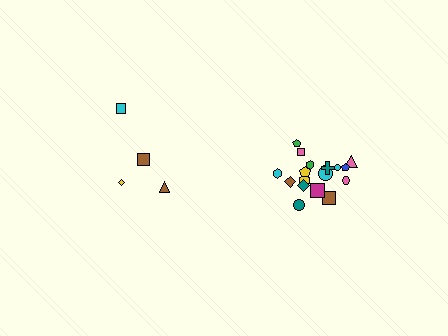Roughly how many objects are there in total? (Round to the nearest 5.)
Roughly 20 objects in total.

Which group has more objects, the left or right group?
The right group.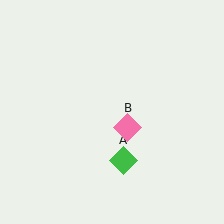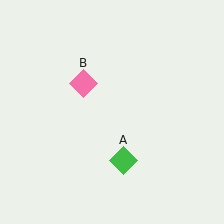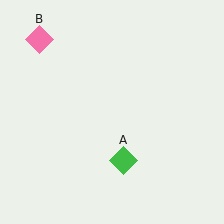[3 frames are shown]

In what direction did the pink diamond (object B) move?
The pink diamond (object B) moved up and to the left.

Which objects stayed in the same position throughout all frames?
Green diamond (object A) remained stationary.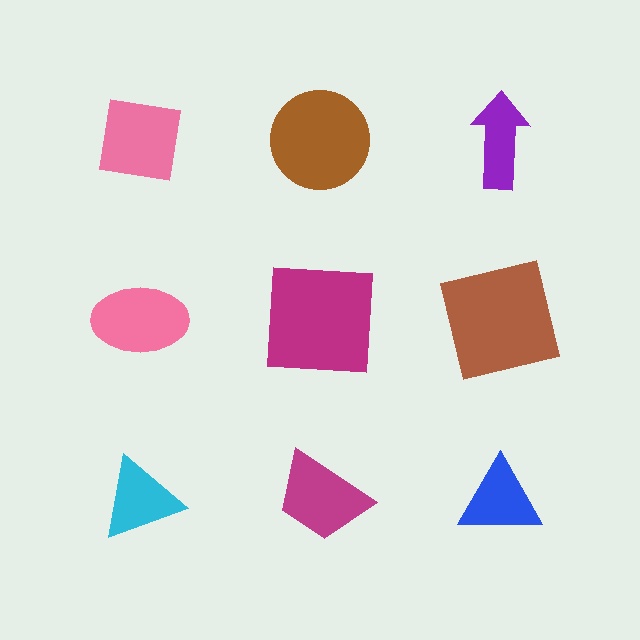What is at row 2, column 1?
A pink ellipse.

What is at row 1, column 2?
A brown circle.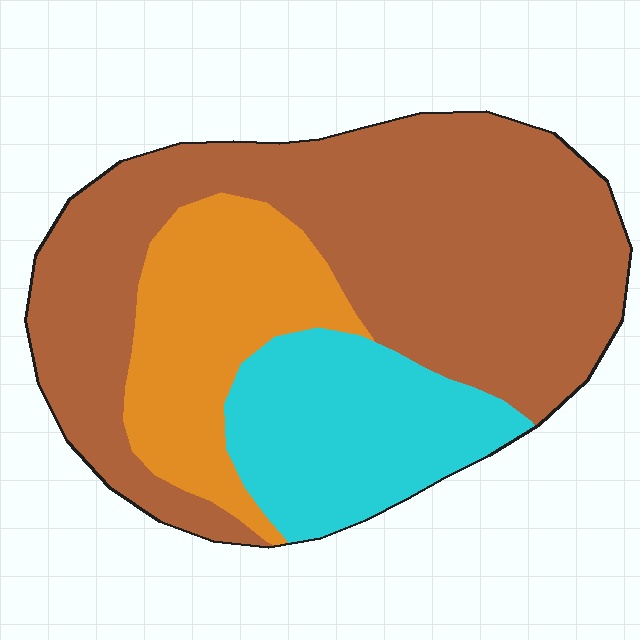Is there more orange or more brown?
Brown.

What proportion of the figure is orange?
Orange covers about 20% of the figure.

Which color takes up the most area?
Brown, at roughly 60%.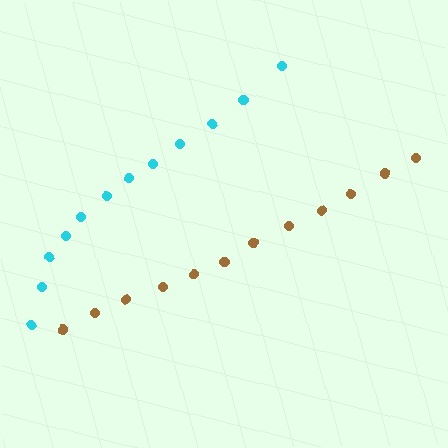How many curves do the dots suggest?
There are 2 distinct paths.